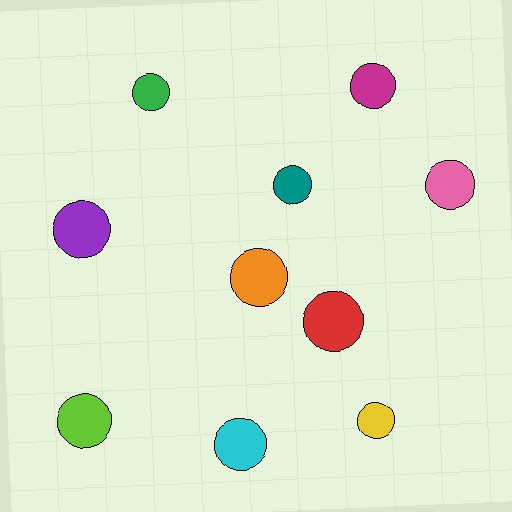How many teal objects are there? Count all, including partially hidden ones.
There is 1 teal object.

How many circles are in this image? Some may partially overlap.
There are 10 circles.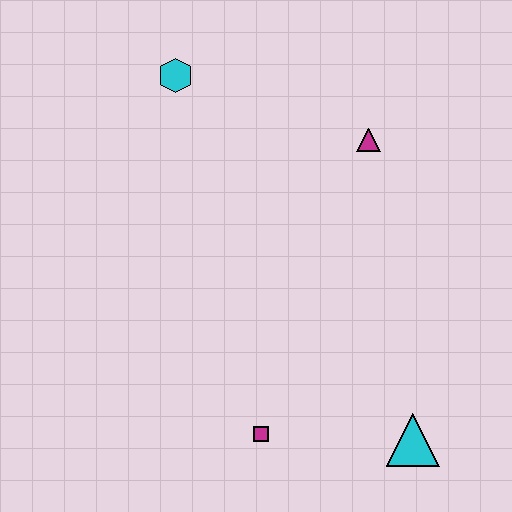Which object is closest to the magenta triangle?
The cyan hexagon is closest to the magenta triangle.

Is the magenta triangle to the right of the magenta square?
Yes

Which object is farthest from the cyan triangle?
The cyan hexagon is farthest from the cyan triangle.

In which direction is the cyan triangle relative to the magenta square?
The cyan triangle is to the right of the magenta square.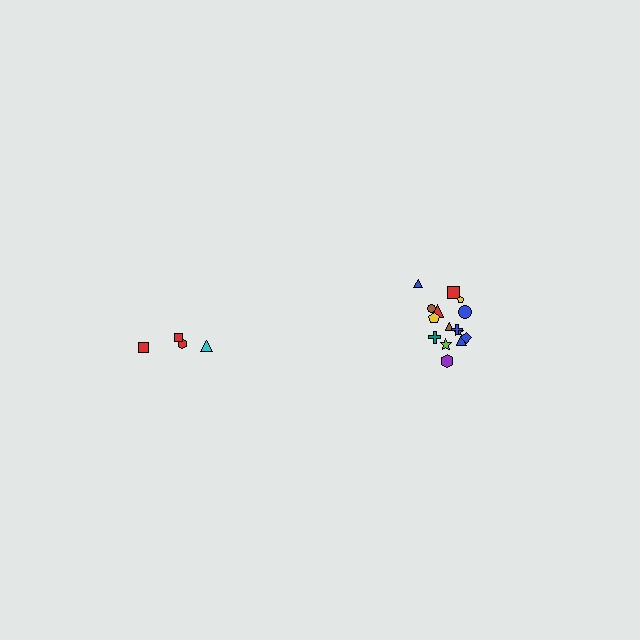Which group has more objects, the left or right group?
The right group.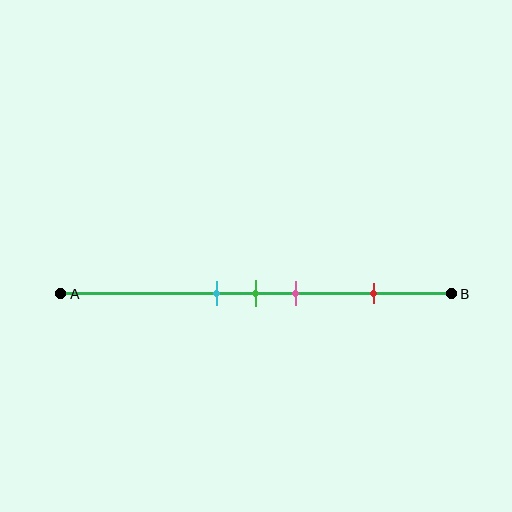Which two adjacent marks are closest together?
The cyan and green marks are the closest adjacent pair.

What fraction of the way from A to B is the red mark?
The red mark is approximately 80% (0.8) of the way from A to B.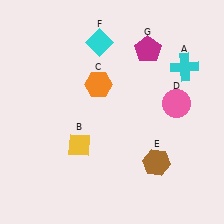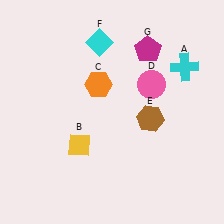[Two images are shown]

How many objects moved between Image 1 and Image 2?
2 objects moved between the two images.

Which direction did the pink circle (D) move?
The pink circle (D) moved left.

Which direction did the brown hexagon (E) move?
The brown hexagon (E) moved up.